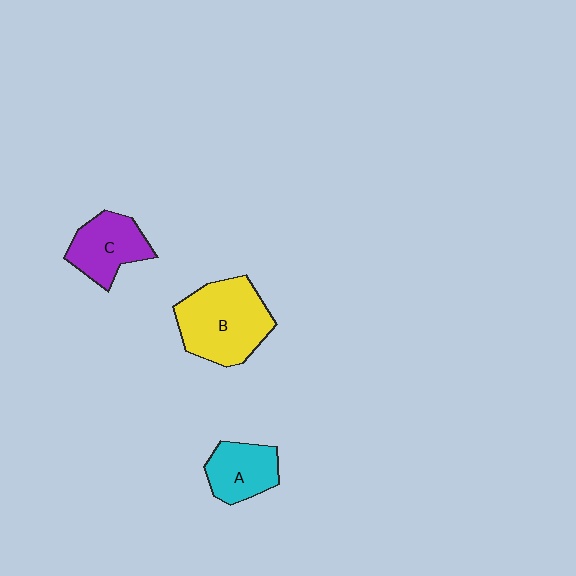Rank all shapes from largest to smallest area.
From largest to smallest: B (yellow), C (purple), A (cyan).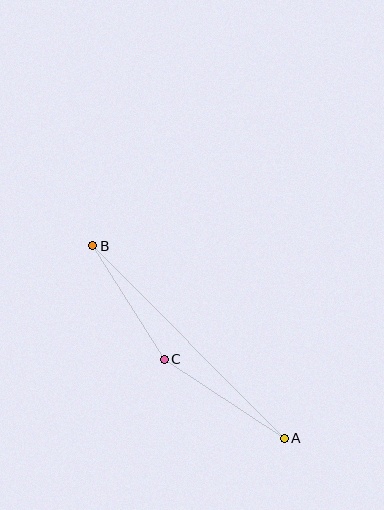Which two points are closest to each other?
Points B and C are closest to each other.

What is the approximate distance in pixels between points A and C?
The distance between A and C is approximately 144 pixels.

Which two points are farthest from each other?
Points A and B are farthest from each other.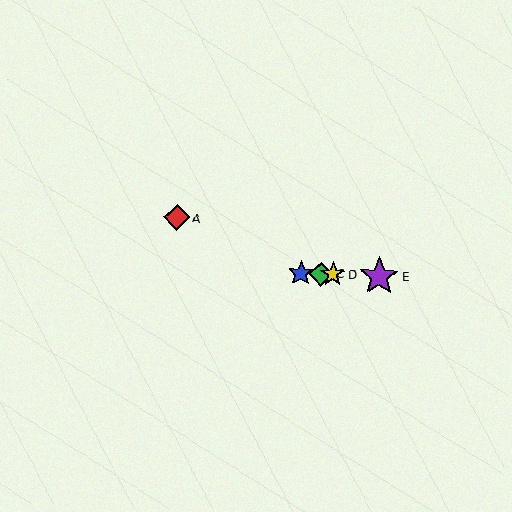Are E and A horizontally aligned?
No, E is at y≈276 and A is at y≈218.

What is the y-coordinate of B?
Object B is at y≈273.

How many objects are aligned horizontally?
4 objects (B, C, D, E) are aligned horizontally.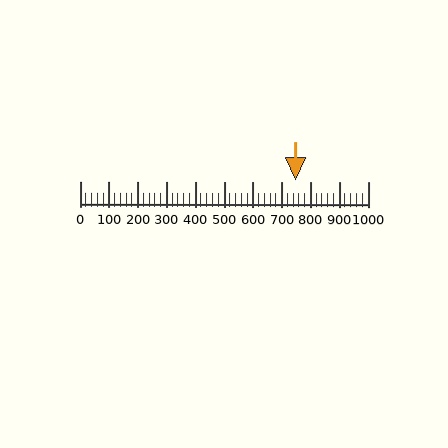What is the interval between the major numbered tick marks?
The major tick marks are spaced 100 units apart.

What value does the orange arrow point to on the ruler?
The orange arrow points to approximately 748.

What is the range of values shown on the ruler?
The ruler shows values from 0 to 1000.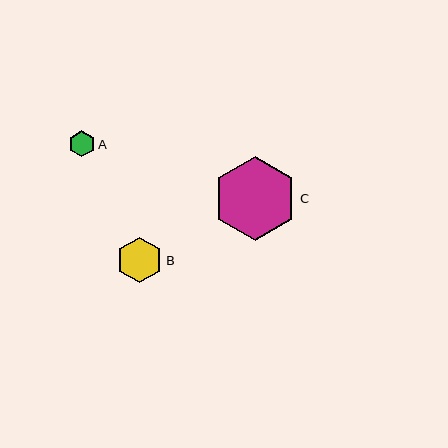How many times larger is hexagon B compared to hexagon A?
Hexagon B is approximately 1.7 times the size of hexagon A.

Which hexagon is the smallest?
Hexagon A is the smallest with a size of approximately 26 pixels.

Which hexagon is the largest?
Hexagon C is the largest with a size of approximately 84 pixels.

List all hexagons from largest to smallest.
From largest to smallest: C, B, A.